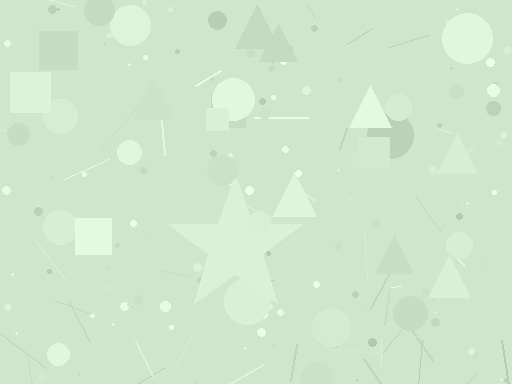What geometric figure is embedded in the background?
A star is embedded in the background.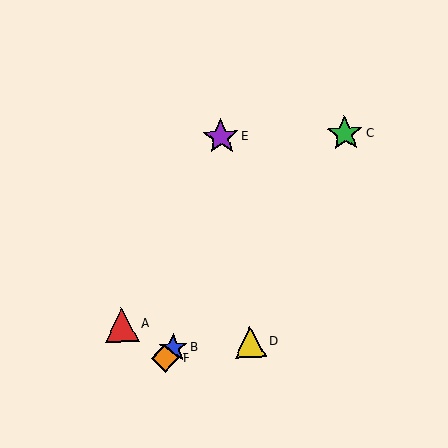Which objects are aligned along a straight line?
Objects B, C, F are aligned along a straight line.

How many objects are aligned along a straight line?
3 objects (B, C, F) are aligned along a straight line.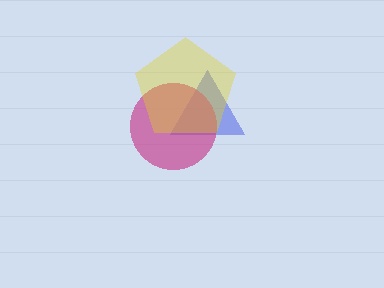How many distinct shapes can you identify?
There are 3 distinct shapes: a blue triangle, a magenta circle, a yellow pentagon.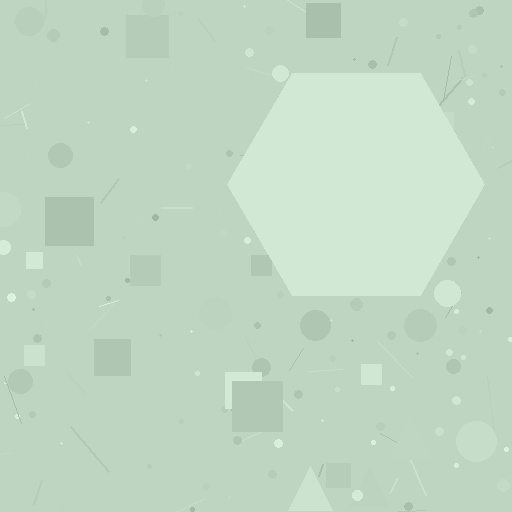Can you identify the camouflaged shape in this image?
The camouflaged shape is a hexagon.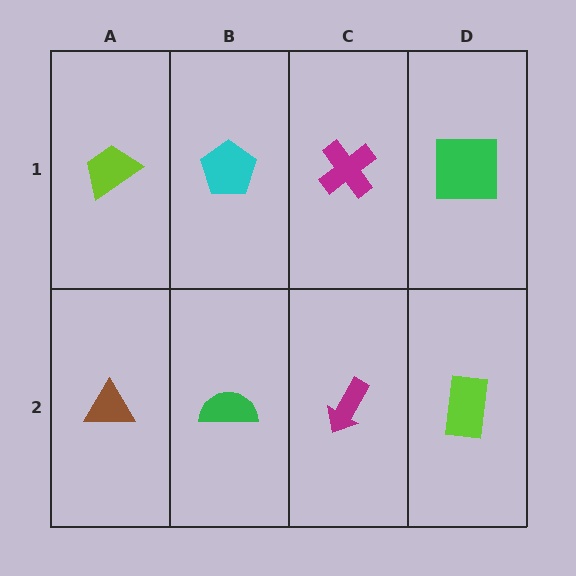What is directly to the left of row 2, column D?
A magenta arrow.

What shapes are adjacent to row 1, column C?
A magenta arrow (row 2, column C), a cyan pentagon (row 1, column B), a green square (row 1, column D).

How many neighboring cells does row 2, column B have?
3.